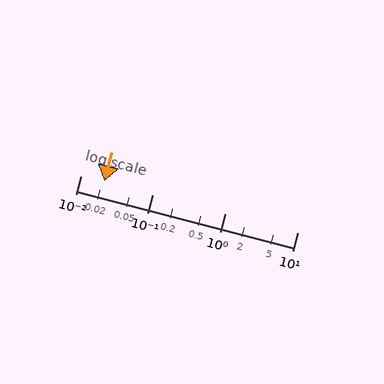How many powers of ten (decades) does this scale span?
The scale spans 3 decades, from 0.01 to 10.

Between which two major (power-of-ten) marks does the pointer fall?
The pointer is between 0.01 and 0.1.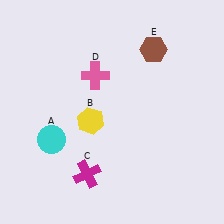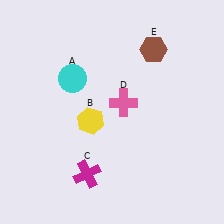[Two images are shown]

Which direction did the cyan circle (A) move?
The cyan circle (A) moved up.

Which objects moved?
The objects that moved are: the cyan circle (A), the pink cross (D).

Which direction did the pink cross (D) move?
The pink cross (D) moved right.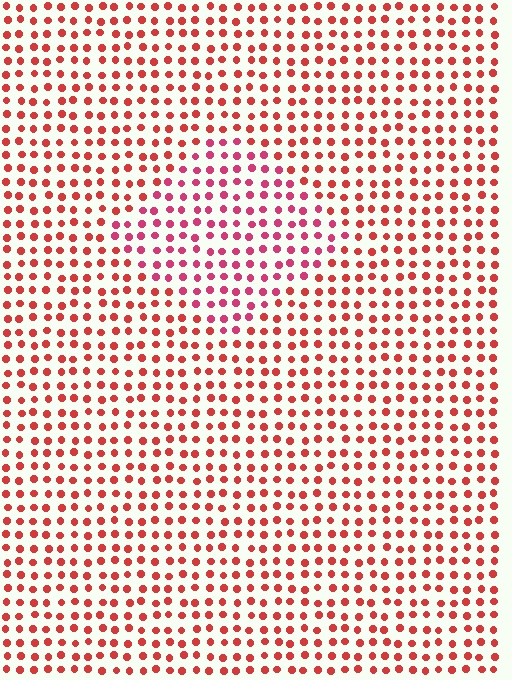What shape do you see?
I see a diamond.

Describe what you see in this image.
The image is filled with small red elements in a uniform arrangement. A diamond-shaped region is visible where the elements are tinted to a slightly different hue, forming a subtle color boundary.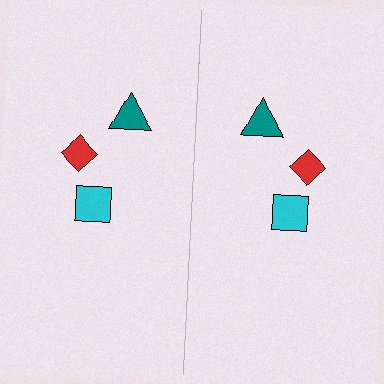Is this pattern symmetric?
Yes, this pattern has bilateral (reflection) symmetry.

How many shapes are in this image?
There are 6 shapes in this image.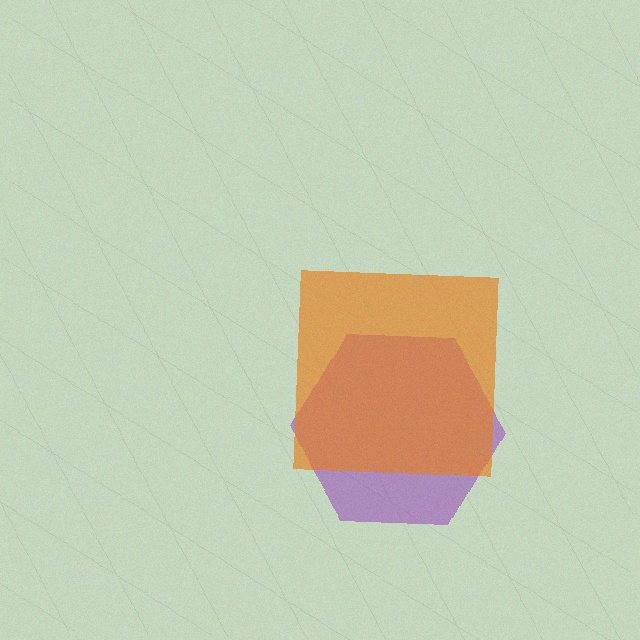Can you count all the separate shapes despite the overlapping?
Yes, there are 2 separate shapes.